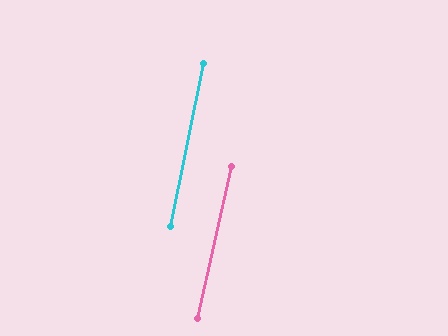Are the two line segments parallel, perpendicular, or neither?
Parallel — their directions differ by only 1.0°.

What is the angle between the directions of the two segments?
Approximately 1 degree.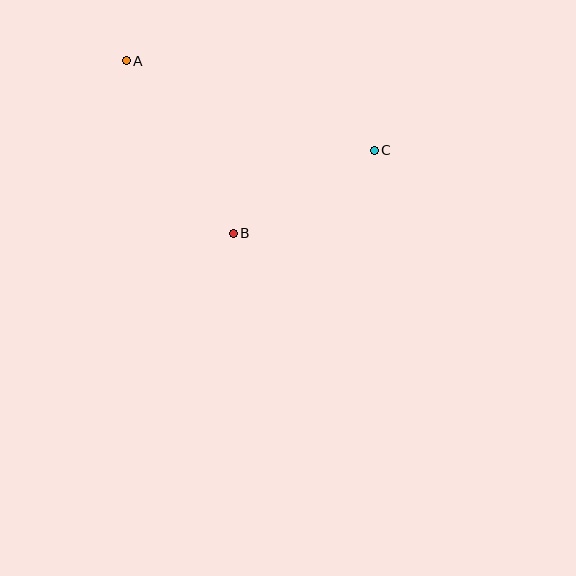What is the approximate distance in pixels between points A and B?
The distance between A and B is approximately 203 pixels.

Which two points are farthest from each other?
Points A and C are farthest from each other.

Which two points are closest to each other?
Points B and C are closest to each other.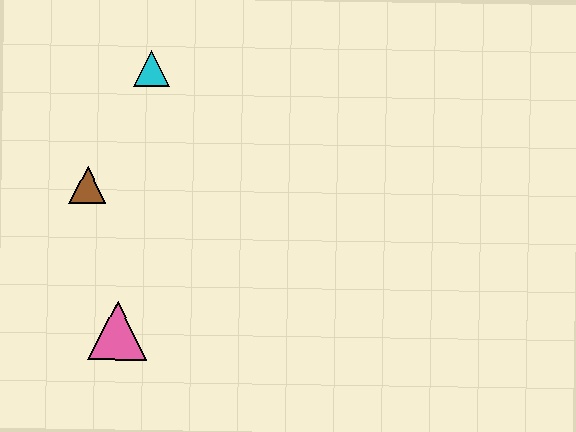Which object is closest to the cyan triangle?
The brown triangle is closest to the cyan triangle.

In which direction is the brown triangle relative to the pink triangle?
The brown triangle is above the pink triangle.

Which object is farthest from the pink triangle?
The cyan triangle is farthest from the pink triangle.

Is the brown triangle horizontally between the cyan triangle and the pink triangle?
No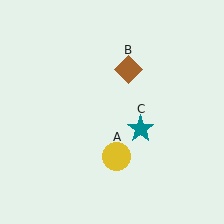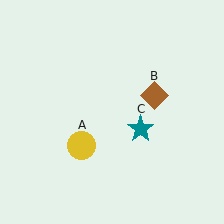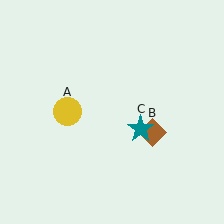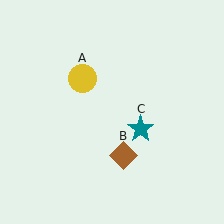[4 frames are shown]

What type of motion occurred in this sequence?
The yellow circle (object A), brown diamond (object B) rotated clockwise around the center of the scene.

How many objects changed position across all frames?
2 objects changed position: yellow circle (object A), brown diamond (object B).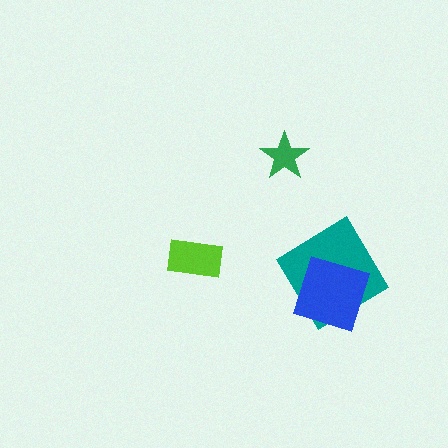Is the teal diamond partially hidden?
Yes, it is partially covered by another shape.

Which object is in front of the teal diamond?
The blue square is in front of the teal diamond.